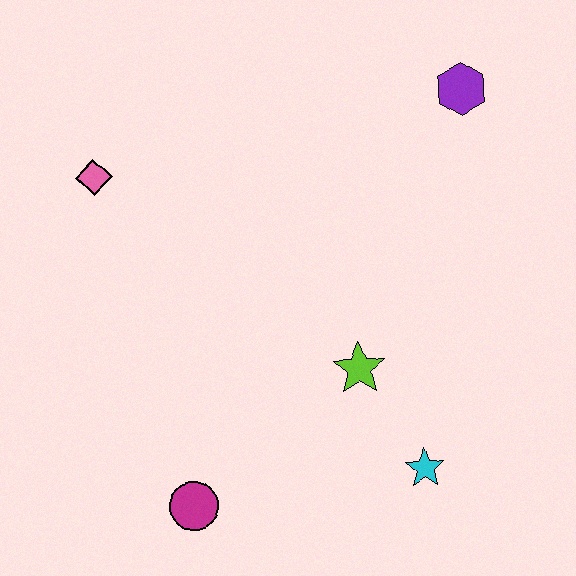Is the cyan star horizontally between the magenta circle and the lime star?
No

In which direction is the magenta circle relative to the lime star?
The magenta circle is to the left of the lime star.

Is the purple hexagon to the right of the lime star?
Yes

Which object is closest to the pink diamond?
The lime star is closest to the pink diamond.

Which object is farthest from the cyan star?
The pink diamond is farthest from the cyan star.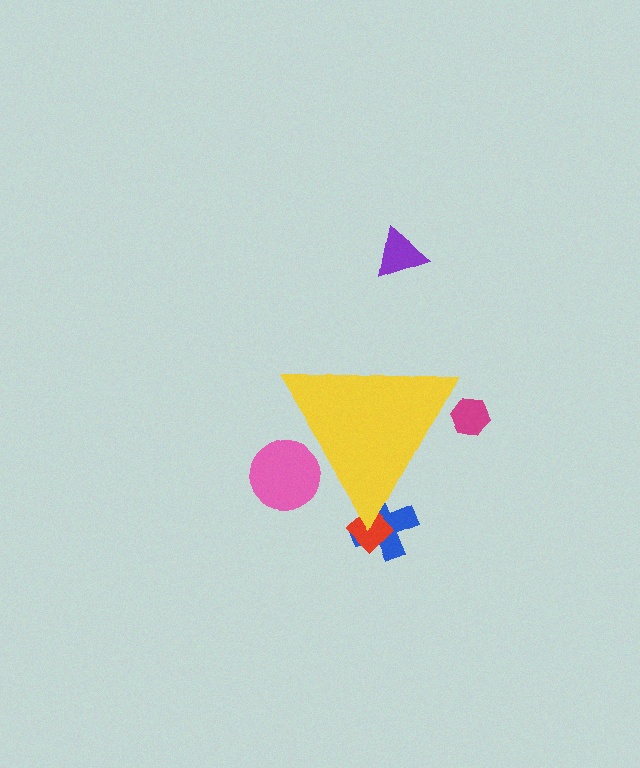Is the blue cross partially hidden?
Yes, the blue cross is partially hidden behind the yellow triangle.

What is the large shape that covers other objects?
A yellow triangle.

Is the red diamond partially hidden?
Yes, the red diamond is partially hidden behind the yellow triangle.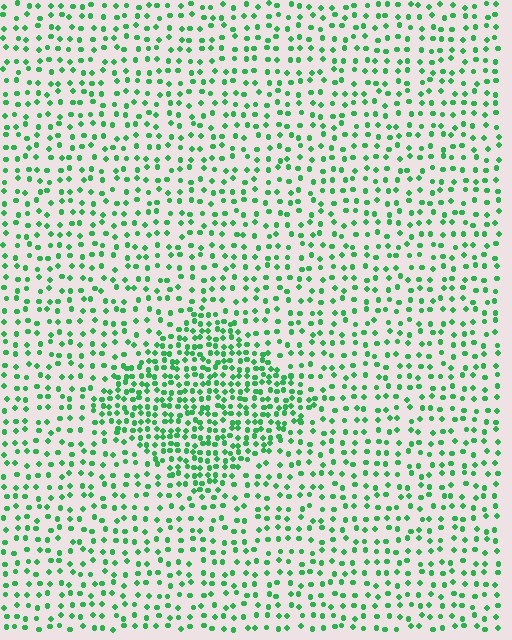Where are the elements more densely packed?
The elements are more densely packed inside the diamond boundary.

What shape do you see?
I see a diamond.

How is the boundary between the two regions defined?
The boundary is defined by a change in element density (approximately 2.1x ratio). All elements are the same color, size, and shape.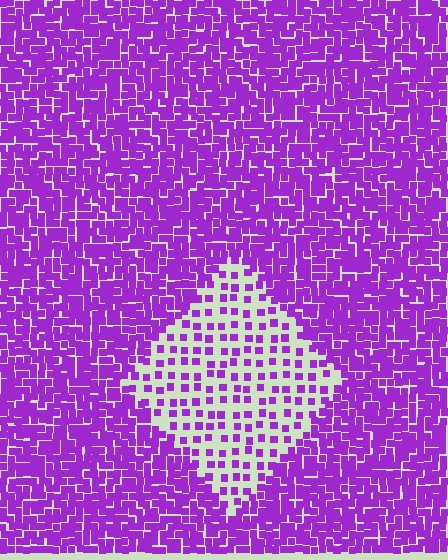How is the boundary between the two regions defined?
The boundary is defined by a change in element density (approximately 2.8x ratio). All elements are the same color, size, and shape.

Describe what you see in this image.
The image contains small purple elements arranged at two different densities. A diamond-shaped region is visible where the elements are less densely packed than the surrounding area.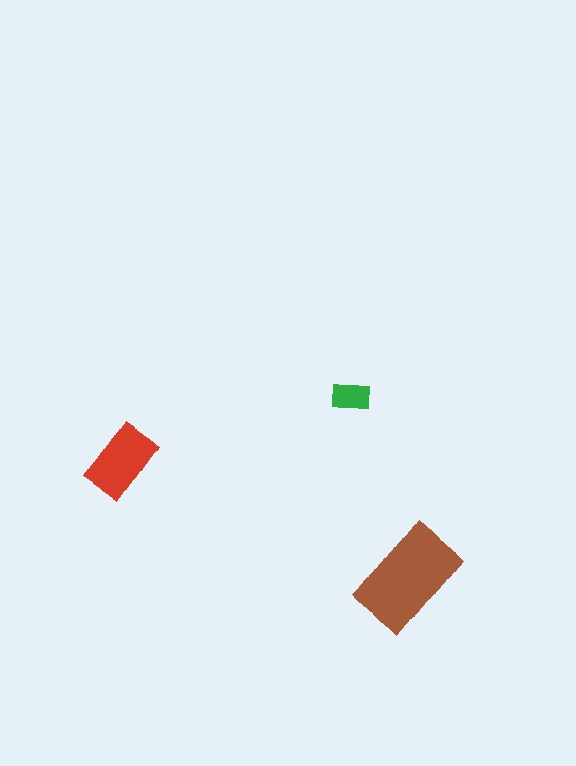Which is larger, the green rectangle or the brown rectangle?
The brown one.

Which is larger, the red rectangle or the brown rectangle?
The brown one.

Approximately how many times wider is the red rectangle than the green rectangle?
About 2 times wider.